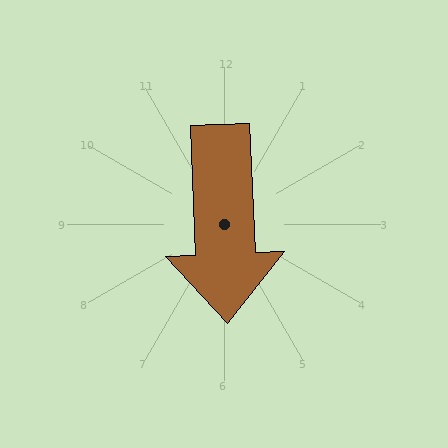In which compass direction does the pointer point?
South.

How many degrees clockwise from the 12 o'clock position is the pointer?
Approximately 178 degrees.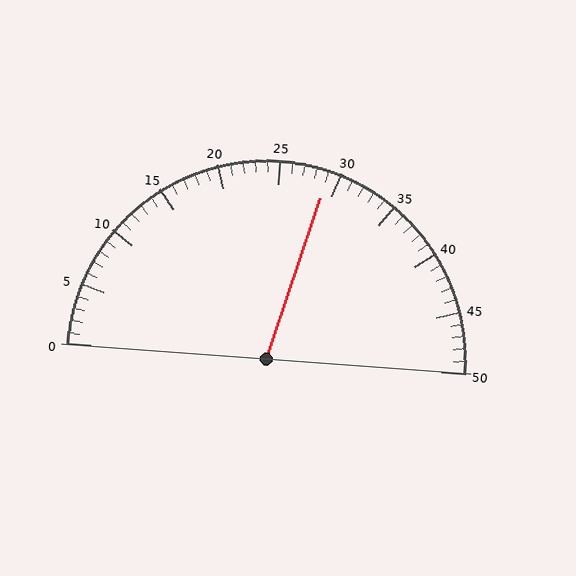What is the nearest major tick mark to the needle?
The nearest major tick mark is 30.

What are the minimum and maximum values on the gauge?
The gauge ranges from 0 to 50.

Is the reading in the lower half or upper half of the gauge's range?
The reading is in the upper half of the range (0 to 50).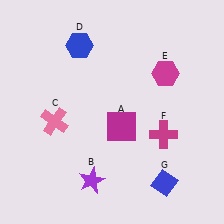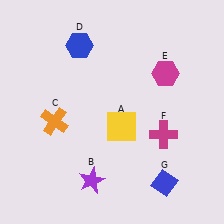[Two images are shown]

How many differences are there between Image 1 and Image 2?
There are 2 differences between the two images.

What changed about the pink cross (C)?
In Image 1, C is pink. In Image 2, it changed to orange.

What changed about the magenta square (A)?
In Image 1, A is magenta. In Image 2, it changed to yellow.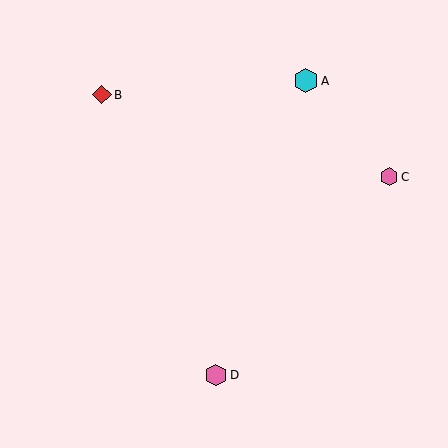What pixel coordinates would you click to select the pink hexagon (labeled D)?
Click at (216, 375) to select the pink hexagon D.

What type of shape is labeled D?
Shape D is a pink hexagon.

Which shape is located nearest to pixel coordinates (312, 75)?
The cyan hexagon (labeled A) at (306, 81) is nearest to that location.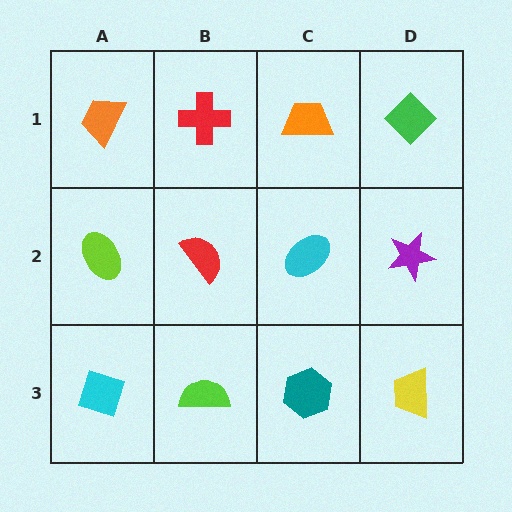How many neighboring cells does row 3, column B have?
3.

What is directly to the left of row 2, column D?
A cyan ellipse.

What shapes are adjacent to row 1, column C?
A cyan ellipse (row 2, column C), a red cross (row 1, column B), a green diamond (row 1, column D).